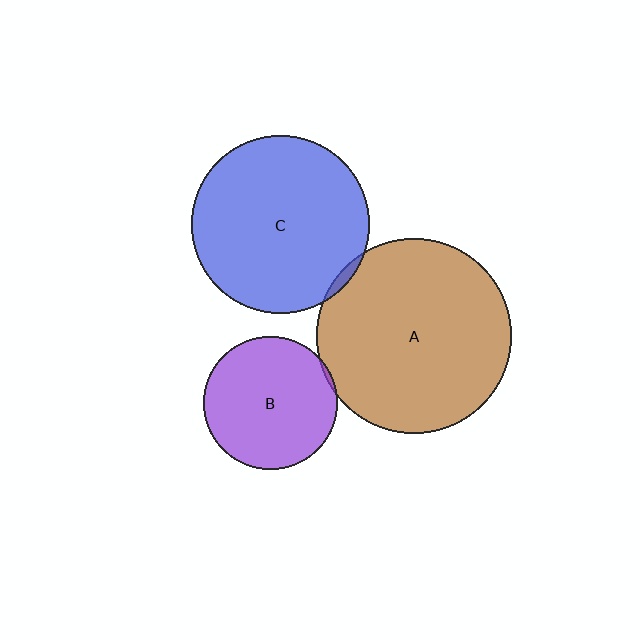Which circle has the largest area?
Circle A (brown).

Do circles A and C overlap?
Yes.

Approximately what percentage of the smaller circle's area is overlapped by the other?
Approximately 5%.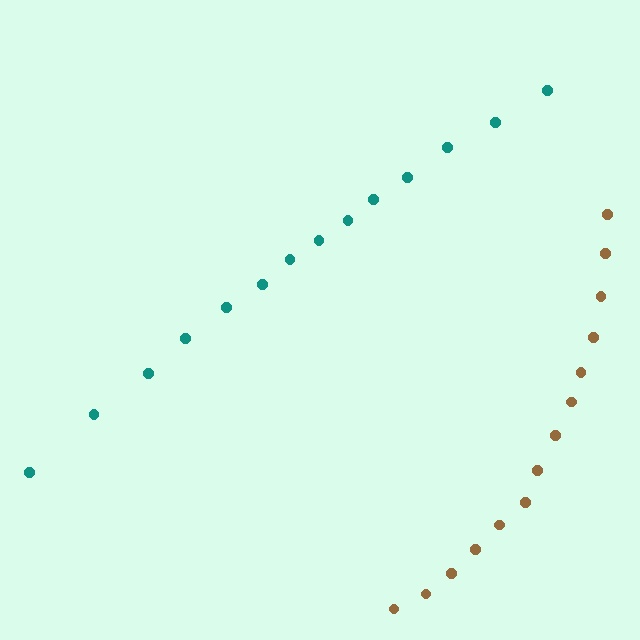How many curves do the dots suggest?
There are 2 distinct paths.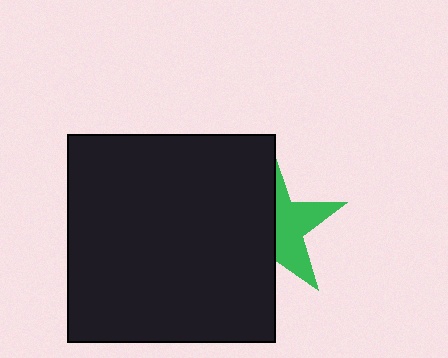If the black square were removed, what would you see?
You would see the complete green star.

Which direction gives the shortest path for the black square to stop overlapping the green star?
Moving left gives the shortest separation.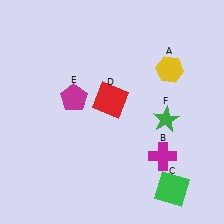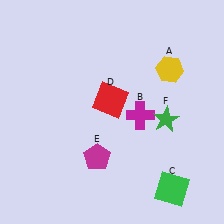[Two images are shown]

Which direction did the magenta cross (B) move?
The magenta cross (B) moved up.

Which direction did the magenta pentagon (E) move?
The magenta pentagon (E) moved down.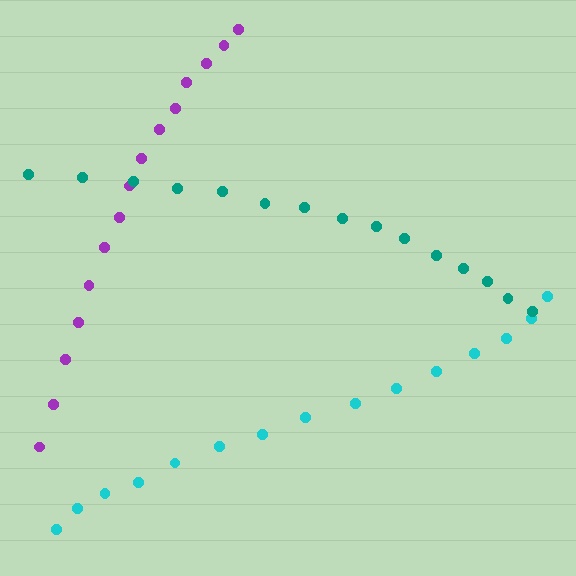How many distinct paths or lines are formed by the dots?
There are 3 distinct paths.